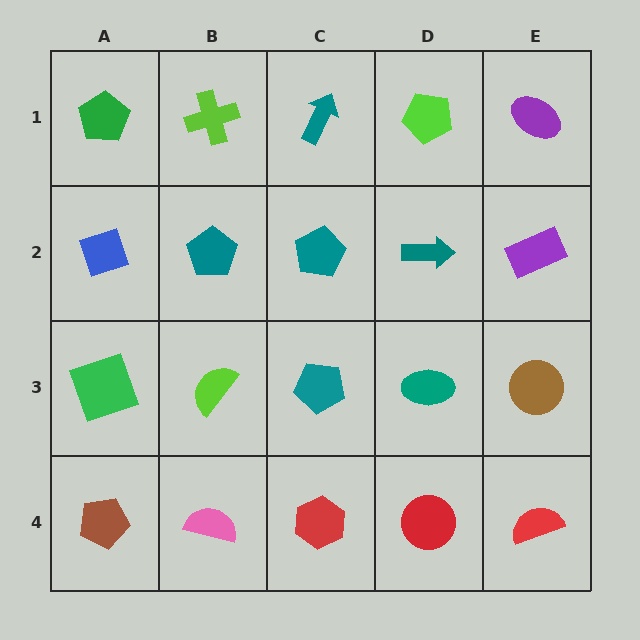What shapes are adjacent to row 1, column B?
A teal pentagon (row 2, column B), a green pentagon (row 1, column A), a teal arrow (row 1, column C).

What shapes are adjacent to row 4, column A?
A green square (row 3, column A), a pink semicircle (row 4, column B).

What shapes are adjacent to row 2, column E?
A purple ellipse (row 1, column E), a brown circle (row 3, column E), a teal arrow (row 2, column D).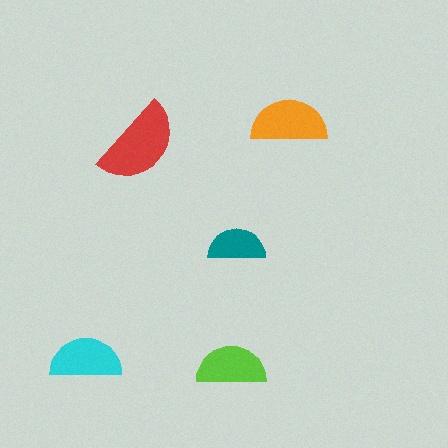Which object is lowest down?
The lime semicircle is bottommost.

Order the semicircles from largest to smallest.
the red one, the orange one, the cyan one, the lime one, the teal one.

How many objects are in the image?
There are 5 objects in the image.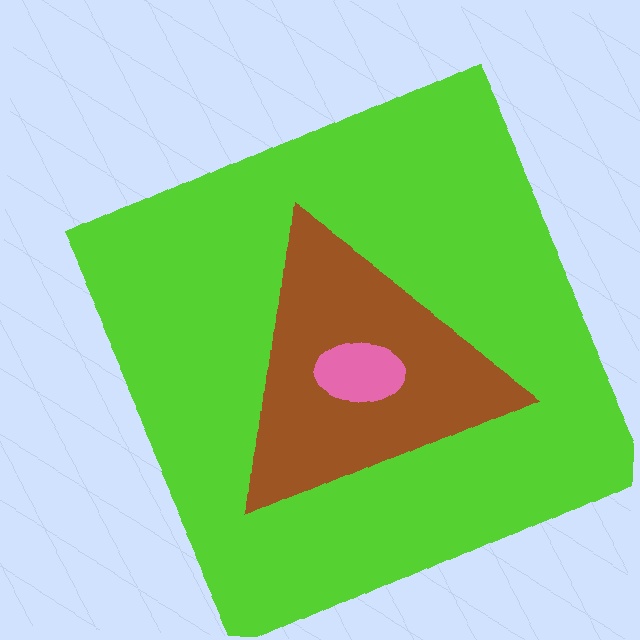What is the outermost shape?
The lime square.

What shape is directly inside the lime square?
The brown triangle.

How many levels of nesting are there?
3.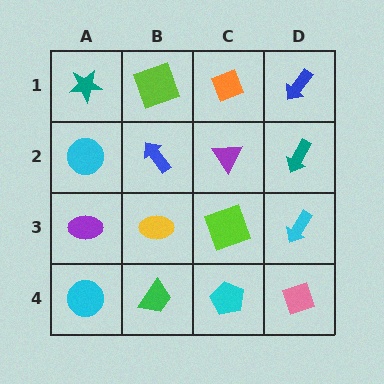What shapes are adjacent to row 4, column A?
A purple ellipse (row 3, column A), a green trapezoid (row 4, column B).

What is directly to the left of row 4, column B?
A cyan circle.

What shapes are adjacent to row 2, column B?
A lime square (row 1, column B), a yellow ellipse (row 3, column B), a cyan circle (row 2, column A), a purple triangle (row 2, column C).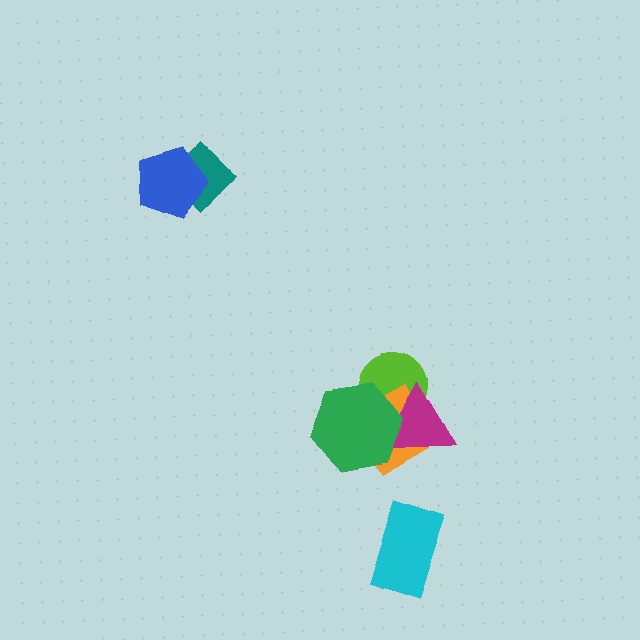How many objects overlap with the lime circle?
3 objects overlap with the lime circle.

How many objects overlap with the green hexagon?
3 objects overlap with the green hexagon.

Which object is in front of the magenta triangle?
The green hexagon is in front of the magenta triangle.